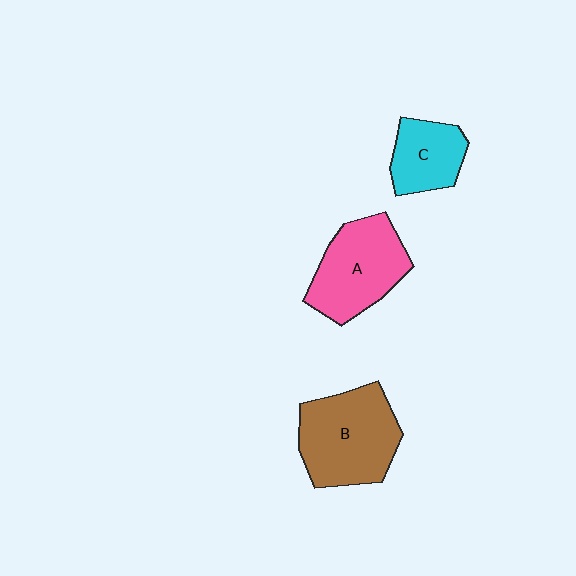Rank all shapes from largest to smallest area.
From largest to smallest: B (brown), A (pink), C (cyan).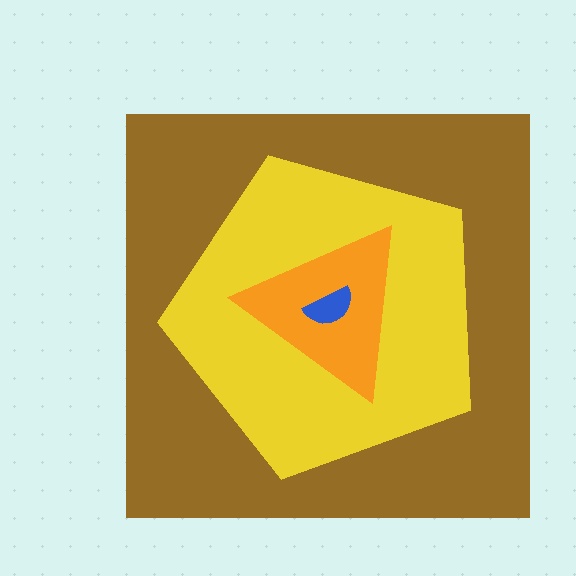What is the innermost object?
The blue semicircle.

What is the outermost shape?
The brown square.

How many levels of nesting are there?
4.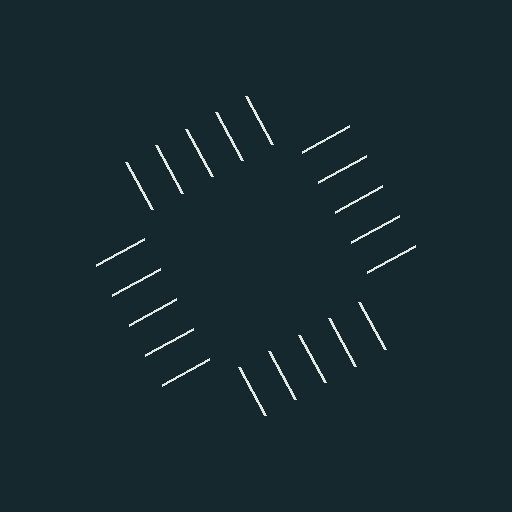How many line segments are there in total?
20 — 5 along each of the 4 edges.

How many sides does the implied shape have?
4 sides — the line-ends trace a square.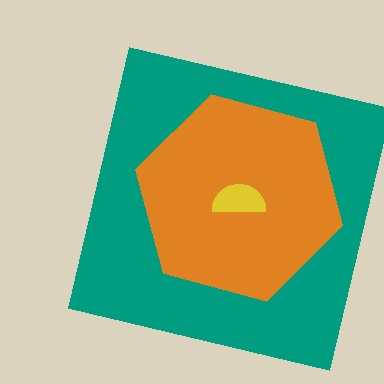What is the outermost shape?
The teal square.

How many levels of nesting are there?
3.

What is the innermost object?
The yellow semicircle.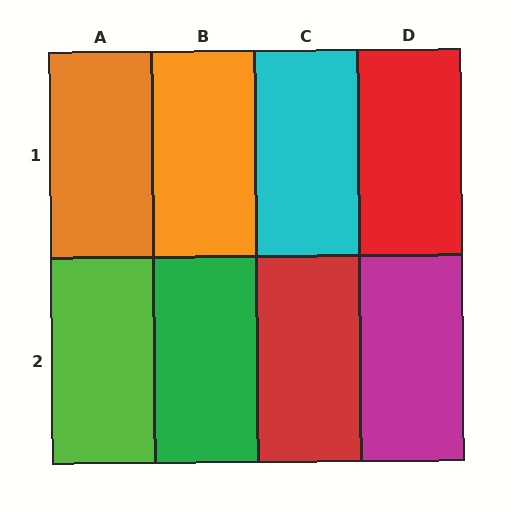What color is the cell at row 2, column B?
Green.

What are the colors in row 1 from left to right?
Orange, orange, cyan, red.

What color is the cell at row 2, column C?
Red.